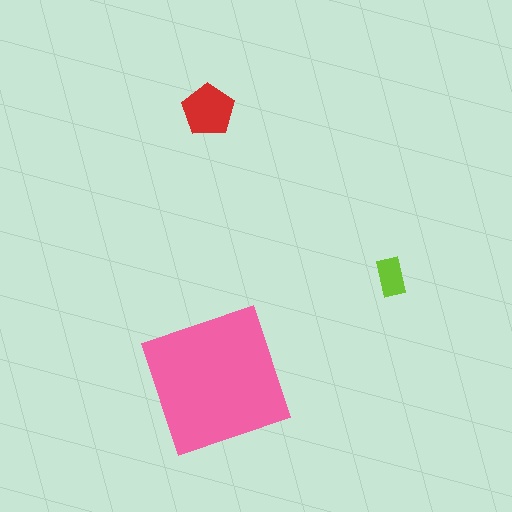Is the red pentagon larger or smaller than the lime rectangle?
Larger.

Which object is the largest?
The pink square.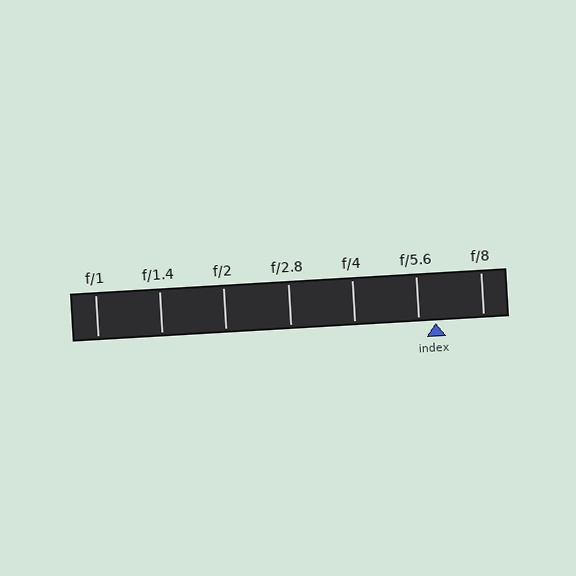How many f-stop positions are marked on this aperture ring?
There are 7 f-stop positions marked.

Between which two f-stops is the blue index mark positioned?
The index mark is between f/5.6 and f/8.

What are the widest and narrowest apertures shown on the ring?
The widest aperture shown is f/1 and the narrowest is f/8.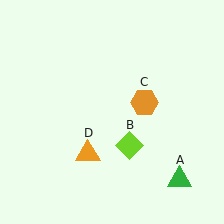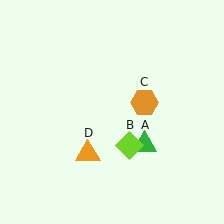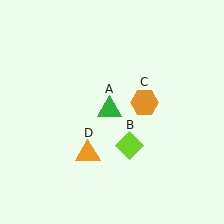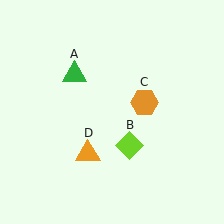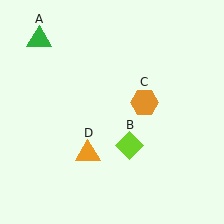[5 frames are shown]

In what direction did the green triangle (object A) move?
The green triangle (object A) moved up and to the left.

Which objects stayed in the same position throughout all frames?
Lime diamond (object B) and orange hexagon (object C) and orange triangle (object D) remained stationary.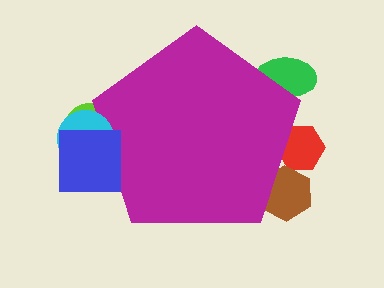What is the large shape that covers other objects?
A magenta pentagon.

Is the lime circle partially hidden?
Yes, the lime circle is partially hidden behind the magenta pentagon.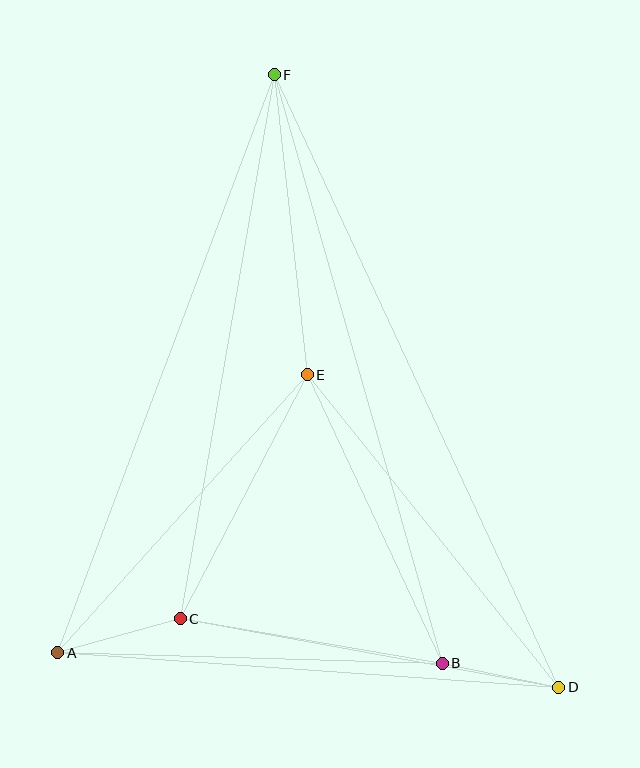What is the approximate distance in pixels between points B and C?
The distance between B and C is approximately 266 pixels.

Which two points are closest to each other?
Points B and D are closest to each other.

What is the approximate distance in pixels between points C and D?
The distance between C and D is approximately 385 pixels.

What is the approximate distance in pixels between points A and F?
The distance between A and F is approximately 617 pixels.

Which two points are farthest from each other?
Points D and F are farthest from each other.